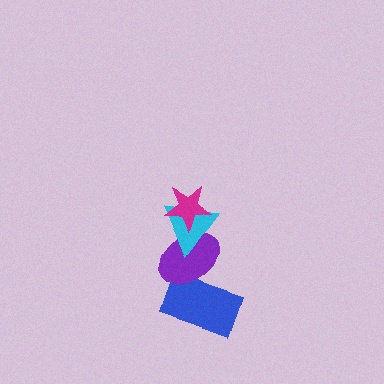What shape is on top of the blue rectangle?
The purple ellipse is on top of the blue rectangle.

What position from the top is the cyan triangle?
The cyan triangle is 2nd from the top.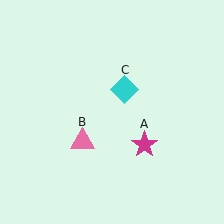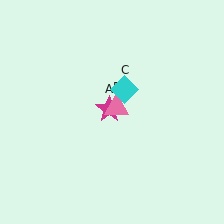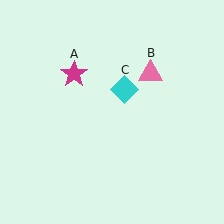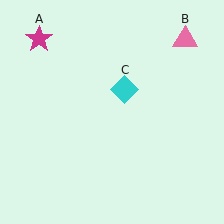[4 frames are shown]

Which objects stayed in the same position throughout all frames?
Cyan diamond (object C) remained stationary.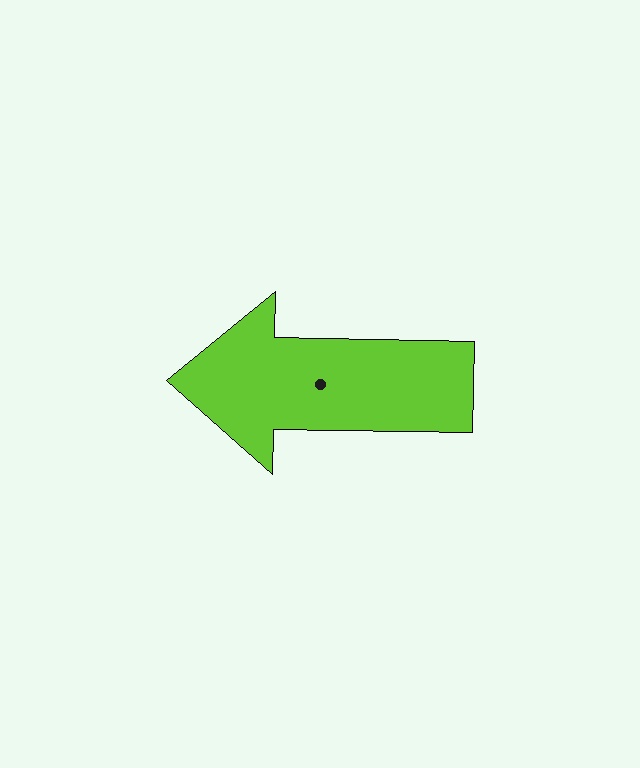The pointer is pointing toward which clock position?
Roughly 9 o'clock.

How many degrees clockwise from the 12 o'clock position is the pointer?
Approximately 271 degrees.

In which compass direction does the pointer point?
West.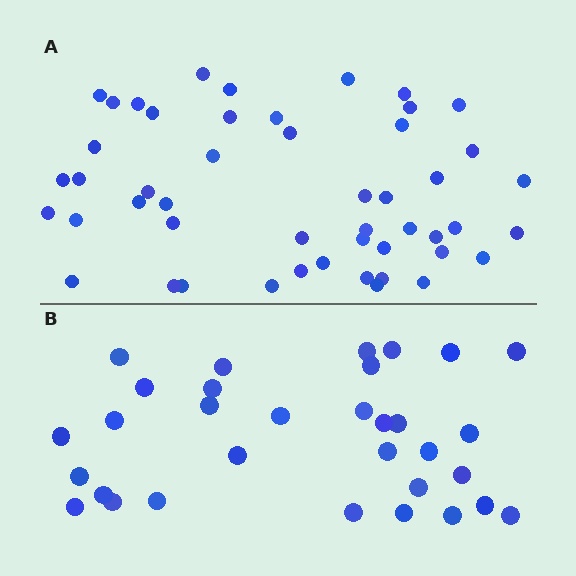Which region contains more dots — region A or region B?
Region A (the top region) has more dots.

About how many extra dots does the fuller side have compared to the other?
Region A has approximately 15 more dots than region B.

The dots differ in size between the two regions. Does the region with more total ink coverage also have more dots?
No. Region B has more total ink coverage because its dots are larger, but region A actually contains more individual dots. Total area can be misleading — the number of items is what matters here.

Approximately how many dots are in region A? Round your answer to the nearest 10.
About 50 dots. (The exact count is 49, which rounds to 50.)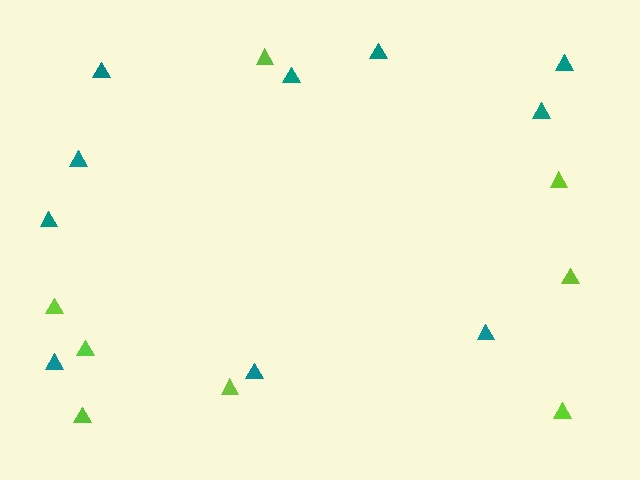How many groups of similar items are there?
There are 2 groups: one group of teal triangles (10) and one group of lime triangles (8).